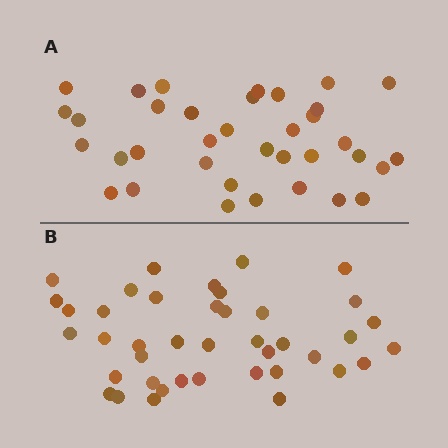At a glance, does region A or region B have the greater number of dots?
Region B (the bottom region) has more dots.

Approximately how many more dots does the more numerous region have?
Region B has about 5 more dots than region A.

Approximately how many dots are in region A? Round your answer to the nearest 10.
About 40 dots. (The exact count is 36, which rounds to 40.)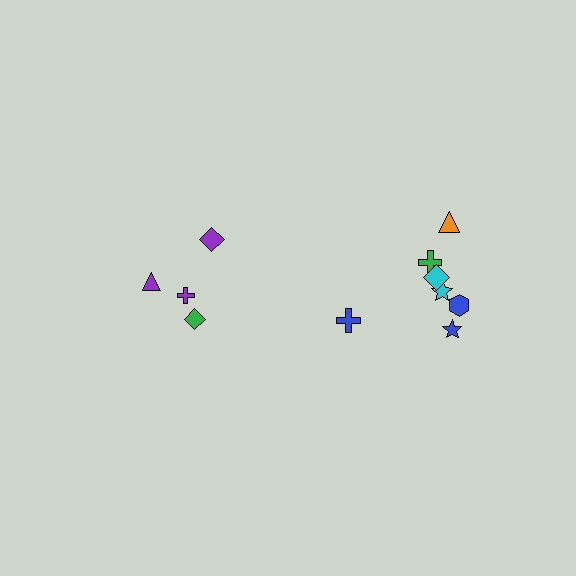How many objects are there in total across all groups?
There are 11 objects.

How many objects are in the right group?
There are 7 objects.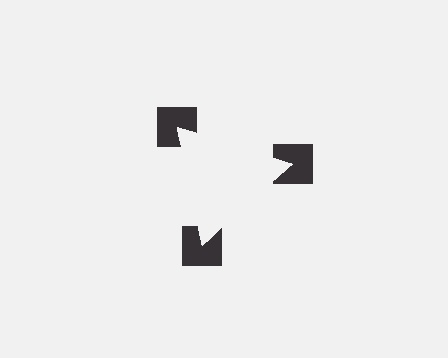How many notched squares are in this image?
There are 3 — one at each vertex of the illusory triangle.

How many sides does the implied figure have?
3 sides.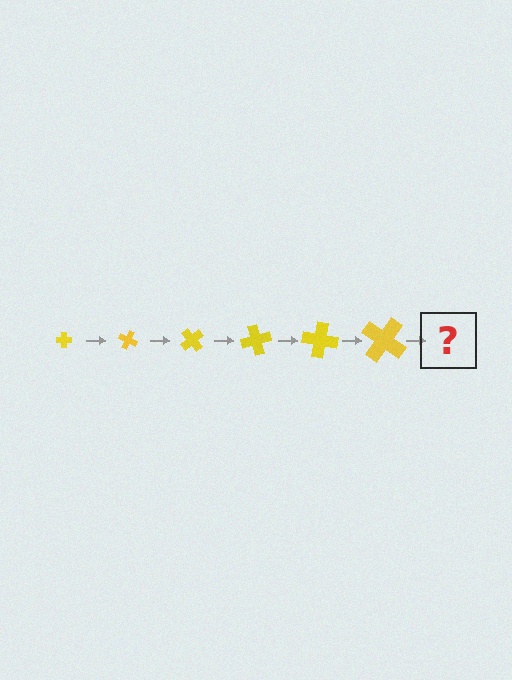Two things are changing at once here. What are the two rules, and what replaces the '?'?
The two rules are that the cross grows larger each step and it rotates 25 degrees each step. The '?' should be a cross, larger than the previous one and rotated 150 degrees from the start.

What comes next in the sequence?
The next element should be a cross, larger than the previous one and rotated 150 degrees from the start.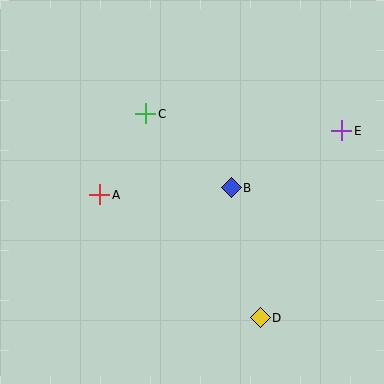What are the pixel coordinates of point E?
Point E is at (342, 131).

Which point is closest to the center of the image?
Point B at (231, 188) is closest to the center.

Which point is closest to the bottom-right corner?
Point D is closest to the bottom-right corner.